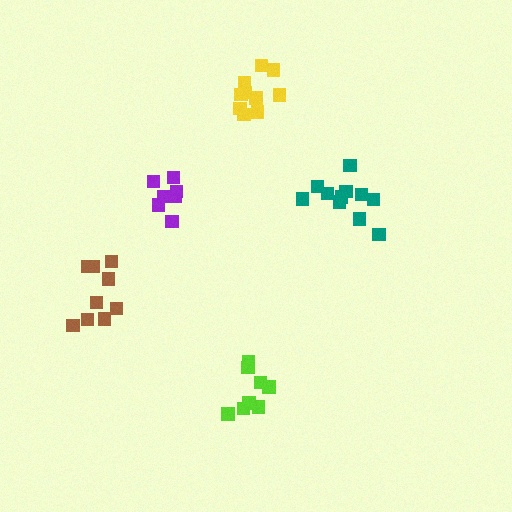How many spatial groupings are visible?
There are 5 spatial groupings.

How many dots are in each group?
Group 1: 9 dots, Group 2: 8 dots, Group 3: 11 dots, Group 4: 8 dots, Group 5: 10 dots (46 total).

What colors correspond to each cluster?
The clusters are colored: brown, purple, teal, lime, yellow.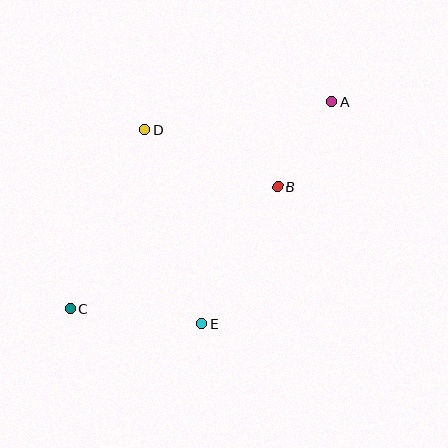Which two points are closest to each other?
Points A and B are closest to each other.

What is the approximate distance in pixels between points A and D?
The distance between A and D is approximately 188 pixels.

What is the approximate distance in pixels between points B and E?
The distance between B and E is approximately 157 pixels.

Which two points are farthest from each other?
Points A and C are farthest from each other.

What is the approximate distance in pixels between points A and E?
The distance between A and E is approximately 257 pixels.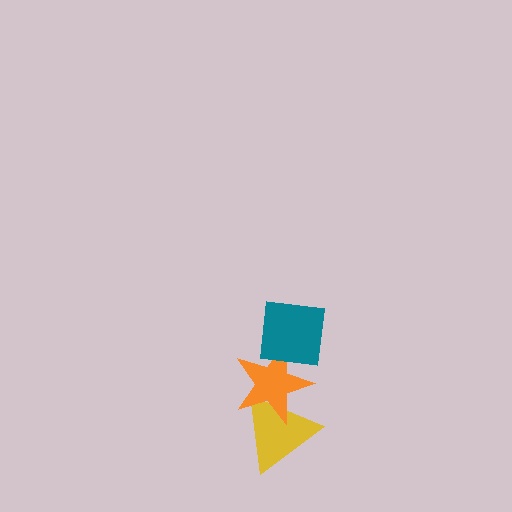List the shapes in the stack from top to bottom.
From top to bottom: the teal square, the orange star, the yellow triangle.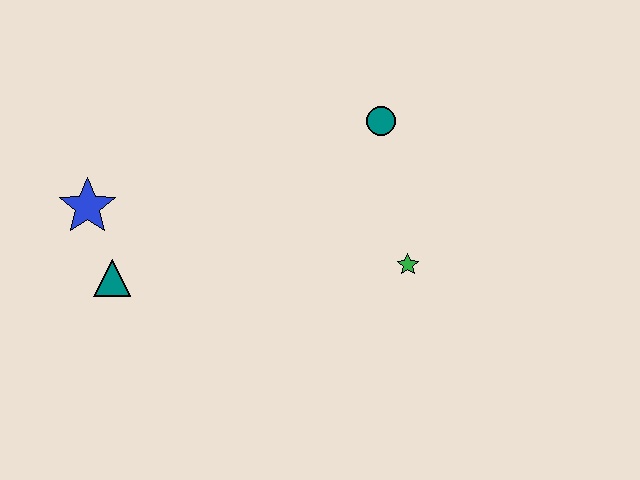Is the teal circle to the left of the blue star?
No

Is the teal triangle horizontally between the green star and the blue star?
Yes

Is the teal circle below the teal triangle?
No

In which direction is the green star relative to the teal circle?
The green star is below the teal circle.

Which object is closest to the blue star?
The teal triangle is closest to the blue star.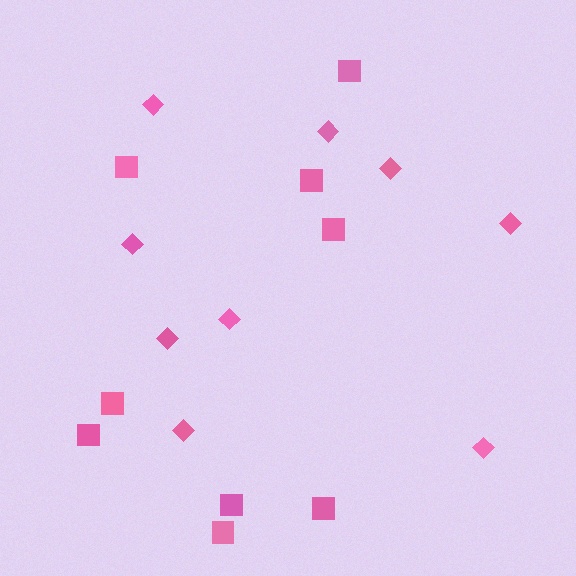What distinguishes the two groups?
There are 2 groups: one group of squares (9) and one group of diamonds (9).